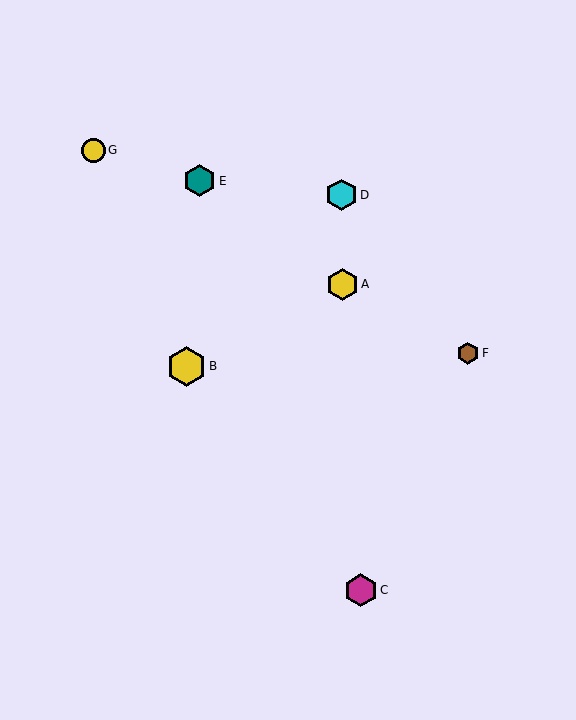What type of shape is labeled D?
Shape D is a cyan hexagon.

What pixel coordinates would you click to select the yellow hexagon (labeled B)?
Click at (187, 366) to select the yellow hexagon B.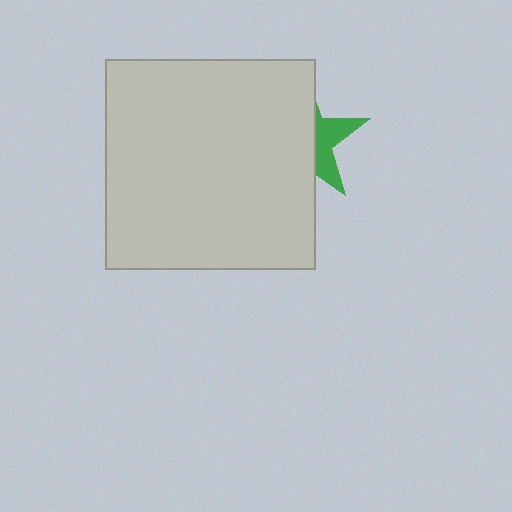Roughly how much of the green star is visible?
A small part of it is visible (roughly 35%).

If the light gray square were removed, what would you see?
You would see the complete green star.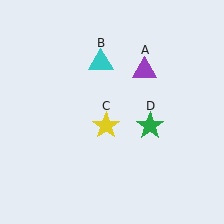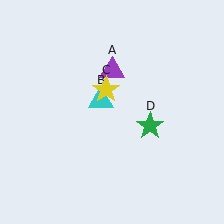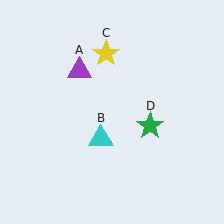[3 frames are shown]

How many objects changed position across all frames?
3 objects changed position: purple triangle (object A), cyan triangle (object B), yellow star (object C).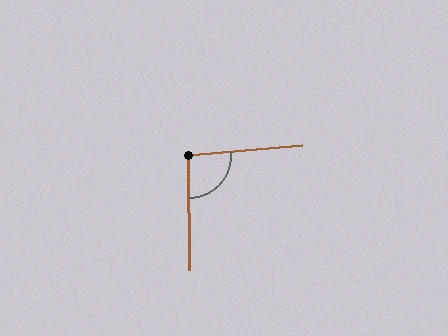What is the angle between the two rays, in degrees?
Approximately 95 degrees.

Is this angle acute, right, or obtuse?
It is approximately a right angle.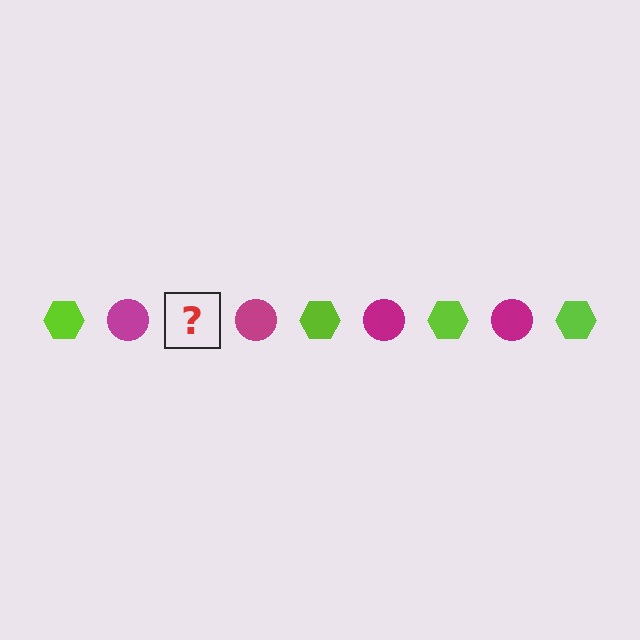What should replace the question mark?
The question mark should be replaced with a lime hexagon.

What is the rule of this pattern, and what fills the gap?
The rule is that the pattern alternates between lime hexagon and magenta circle. The gap should be filled with a lime hexagon.